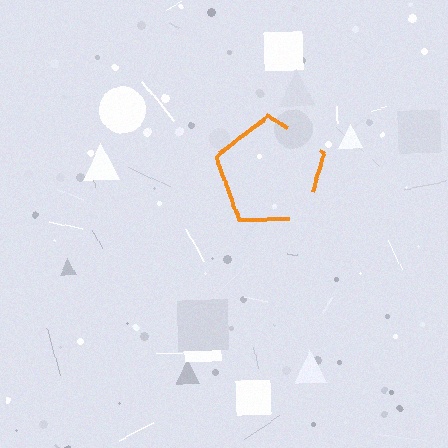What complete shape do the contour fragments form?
The contour fragments form a pentagon.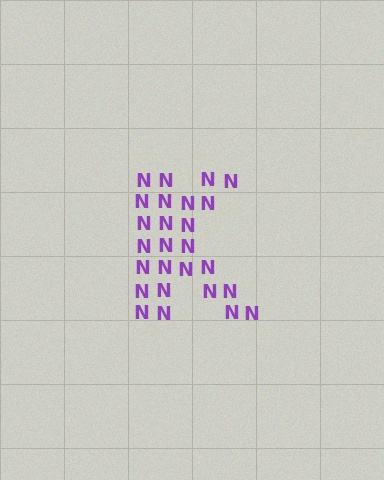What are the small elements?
The small elements are letter N's.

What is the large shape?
The large shape is the letter K.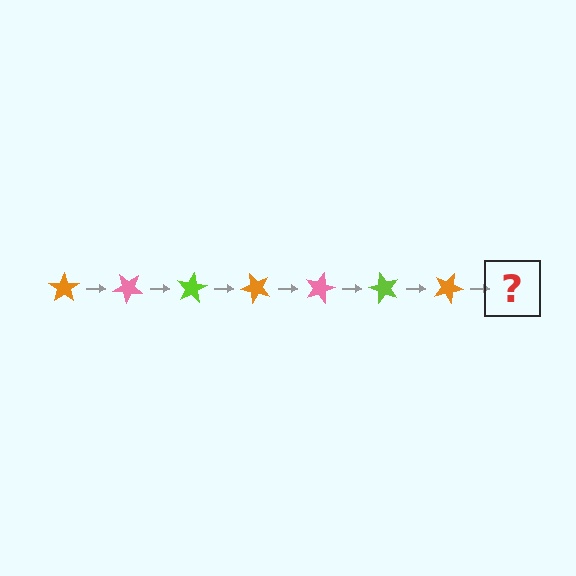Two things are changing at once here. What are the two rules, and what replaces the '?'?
The two rules are that it rotates 40 degrees each step and the color cycles through orange, pink, and lime. The '?' should be a pink star, rotated 280 degrees from the start.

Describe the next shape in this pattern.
It should be a pink star, rotated 280 degrees from the start.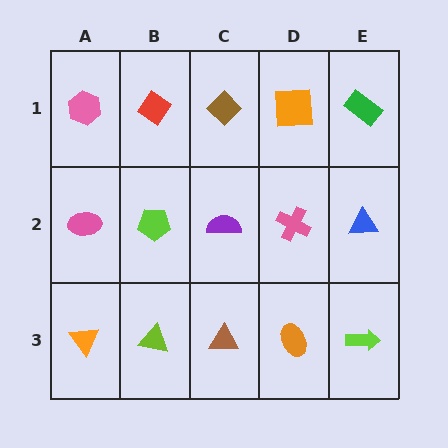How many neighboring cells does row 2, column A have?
3.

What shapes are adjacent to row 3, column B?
A lime pentagon (row 2, column B), an orange triangle (row 3, column A), a brown triangle (row 3, column C).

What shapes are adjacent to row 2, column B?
A red diamond (row 1, column B), a lime triangle (row 3, column B), a pink ellipse (row 2, column A), a purple semicircle (row 2, column C).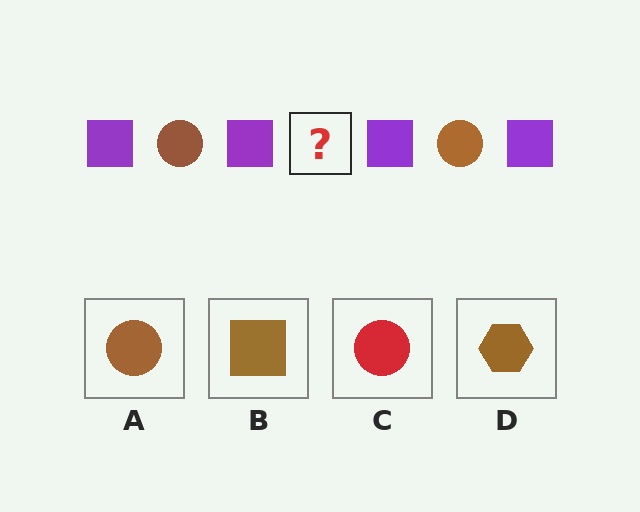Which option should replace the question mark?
Option A.